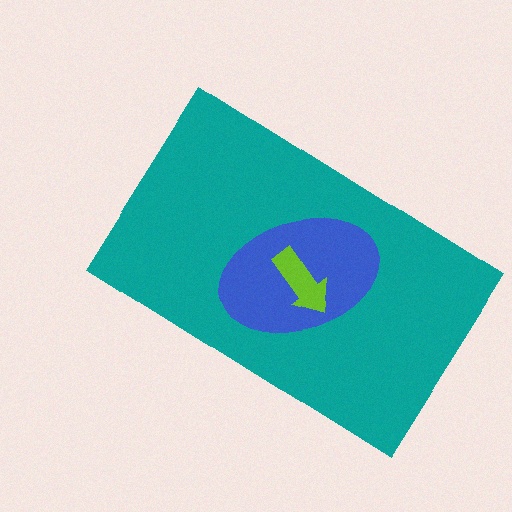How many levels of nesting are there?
3.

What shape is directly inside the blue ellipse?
The lime arrow.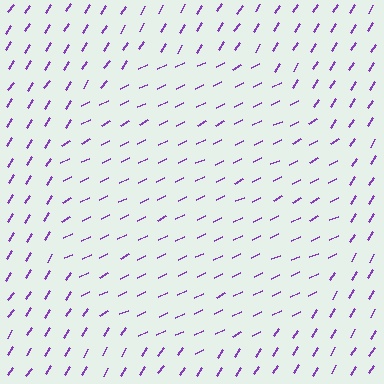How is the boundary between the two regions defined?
The boundary is defined purely by a change in line orientation (approximately 32 degrees difference). All lines are the same color and thickness.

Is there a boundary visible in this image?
Yes, there is a texture boundary formed by a change in line orientation.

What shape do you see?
I see a circle.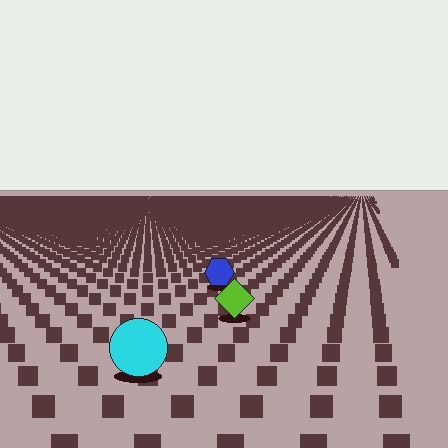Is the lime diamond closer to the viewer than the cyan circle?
No. The cyan circle is closer — you can tell from the texture gradient: the ground texture is coarser near it.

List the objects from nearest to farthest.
From nearest to farthest: the cyan circle, the lime diamond, the blue hexagon.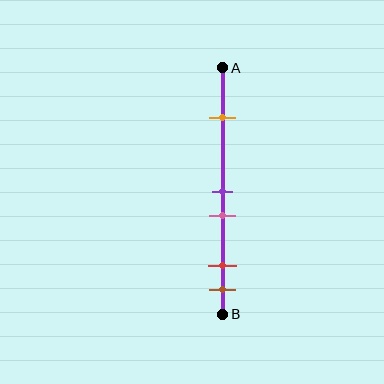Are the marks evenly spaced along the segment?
No, the marks are not evenly spaced.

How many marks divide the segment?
There are 5 marks dividing the segment.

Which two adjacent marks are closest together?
The purple and pink marks are the closest adjacent pair.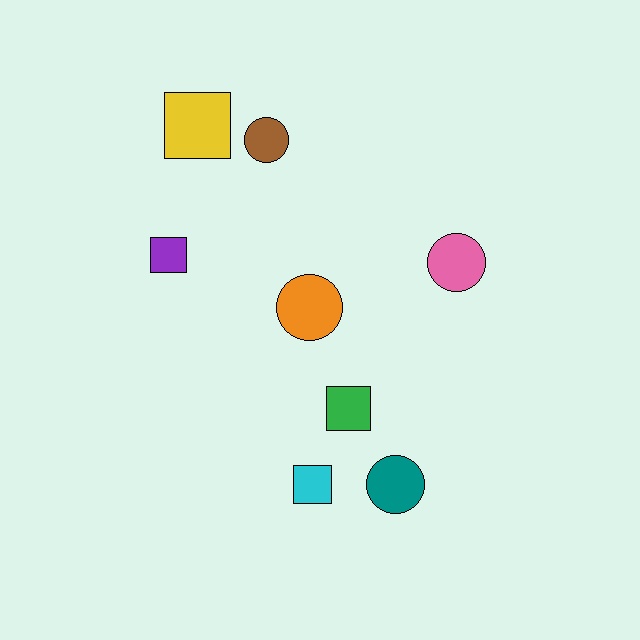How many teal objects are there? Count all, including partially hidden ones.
There is 1 teal object.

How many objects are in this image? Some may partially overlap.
There are 8 objects.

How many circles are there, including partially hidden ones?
There are 4 circles.